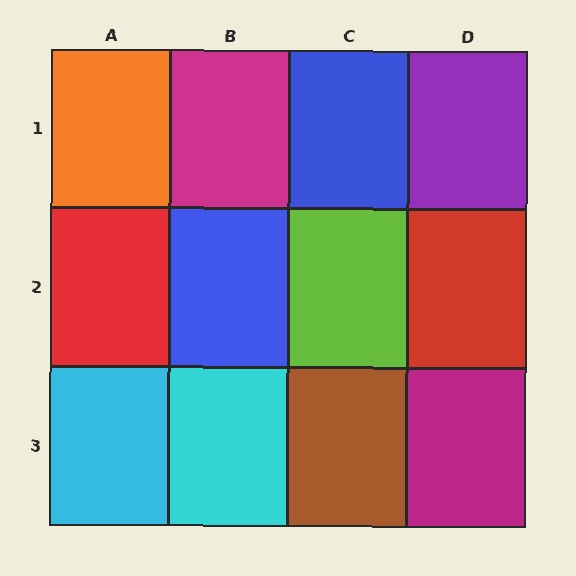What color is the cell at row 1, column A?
Orange.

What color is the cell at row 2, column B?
Blue.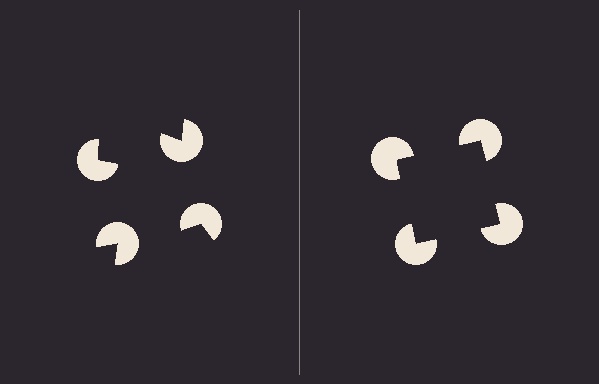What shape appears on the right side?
An illusory square.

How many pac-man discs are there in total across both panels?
8 — 4 on each side.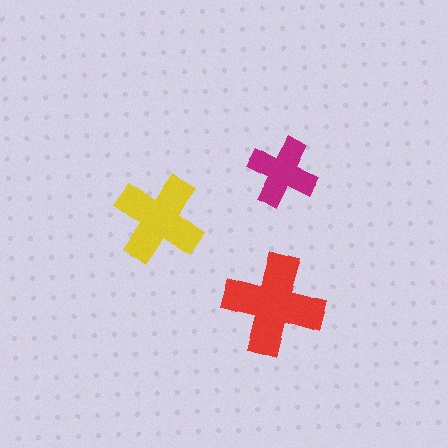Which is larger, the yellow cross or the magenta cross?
The yellow one.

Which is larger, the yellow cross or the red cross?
The red one.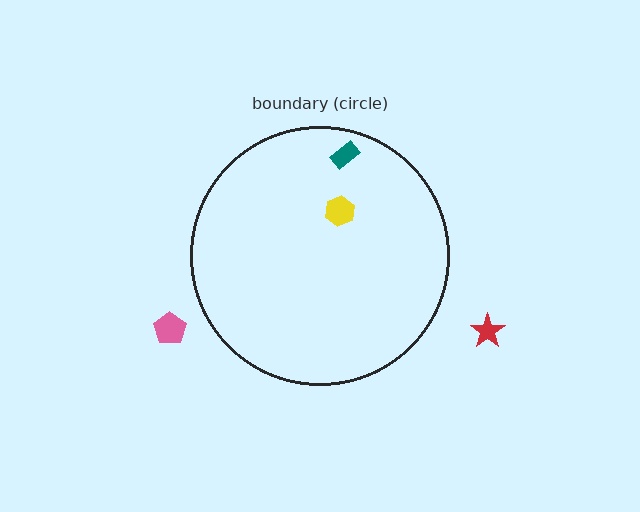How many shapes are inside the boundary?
2 inside, 2 outside.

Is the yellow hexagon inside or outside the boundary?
Inside.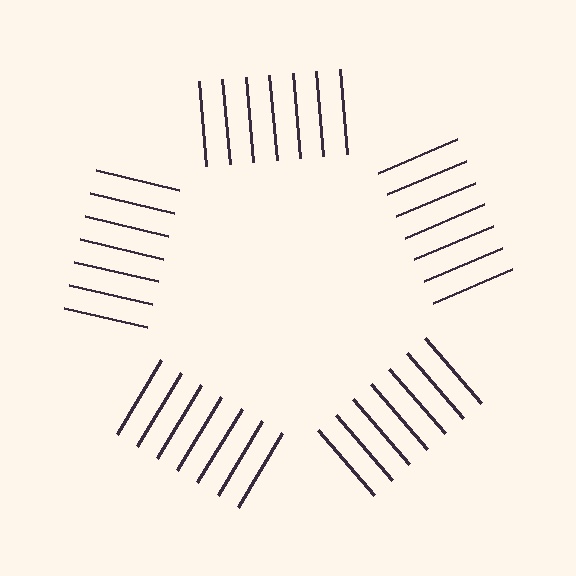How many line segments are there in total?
35 — 7 along each of the 5 edges.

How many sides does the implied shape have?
5 sides — the line-ends trace a pentagon.